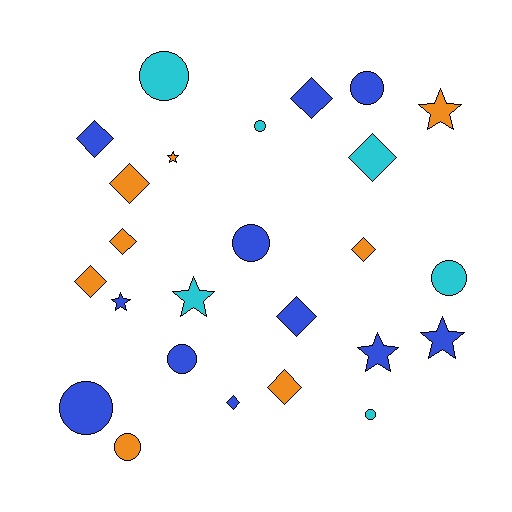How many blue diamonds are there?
There are 4 blue diamonds.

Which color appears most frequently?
Blue, with 11 objects.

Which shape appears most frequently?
Diamond, with 10 objects.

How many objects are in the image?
There are 25 objects.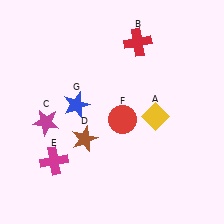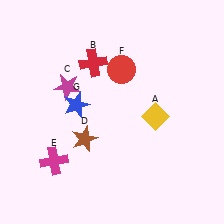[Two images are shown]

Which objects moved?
The objects that moved are: the red cross (B), the magenta star (C), the red circle (F).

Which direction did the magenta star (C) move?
The magenta star (C) moved up.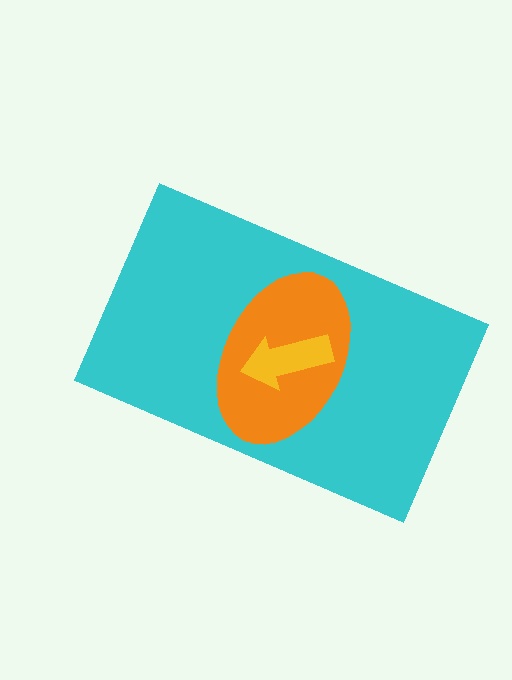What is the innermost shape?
The yellow arrow.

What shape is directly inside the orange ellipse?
The yellow arrow.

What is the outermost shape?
The cyan rectangle.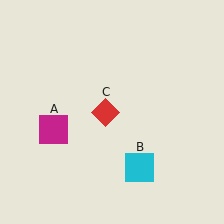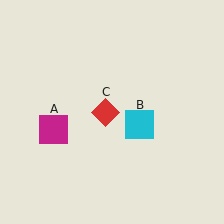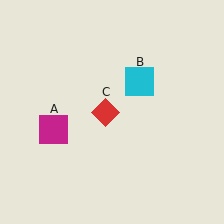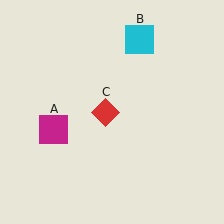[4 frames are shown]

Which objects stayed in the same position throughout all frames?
Magenta square (object A) and red diamond (object C) remained stationary.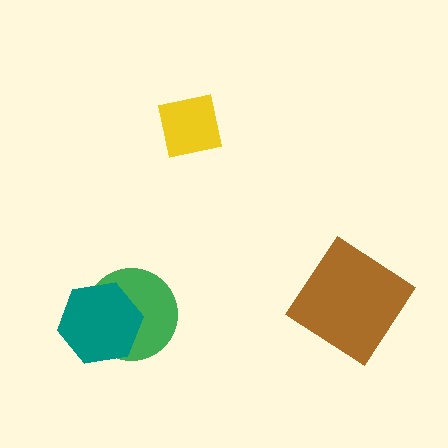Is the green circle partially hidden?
Yes, it is partially covered by another shape.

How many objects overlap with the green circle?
1 object overlaps with the green circle.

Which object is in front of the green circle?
The teal hexagon is in front of the green circle.